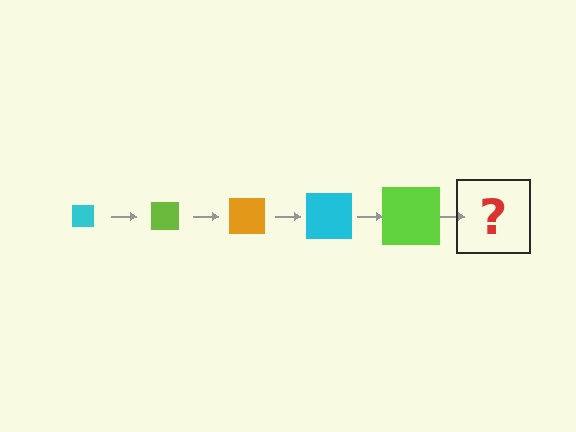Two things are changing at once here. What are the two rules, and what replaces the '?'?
The two rules are that the square grows larger each step and the color cycles through cyan, lime, and orange. The '?' should be an orange square, larger than the previous one.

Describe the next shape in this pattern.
It should be an orange square, larger than the previous one.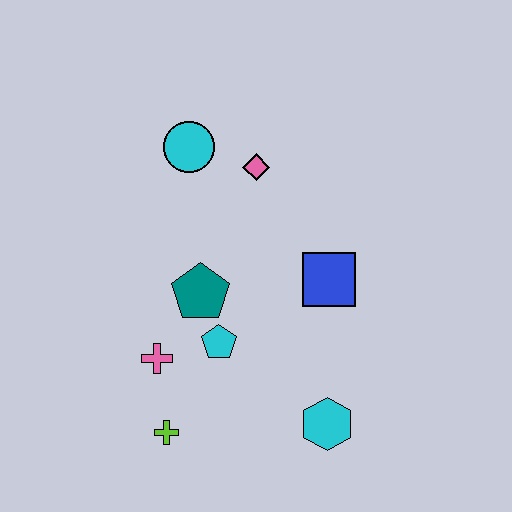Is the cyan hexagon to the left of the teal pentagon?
No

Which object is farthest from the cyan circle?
The cyan hexagon is farthest from the cyan circle.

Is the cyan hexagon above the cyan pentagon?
No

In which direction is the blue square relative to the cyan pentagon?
The blue square is to the right of the cyan pentagon.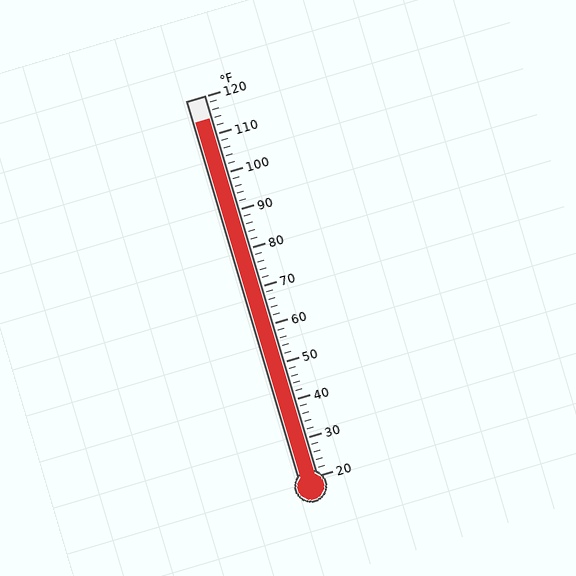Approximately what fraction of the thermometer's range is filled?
The thermometer is filled to approximately 95% of its range.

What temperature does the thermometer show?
The thermometer shows approximately 114°F.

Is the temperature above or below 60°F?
The temperature is above 60°F.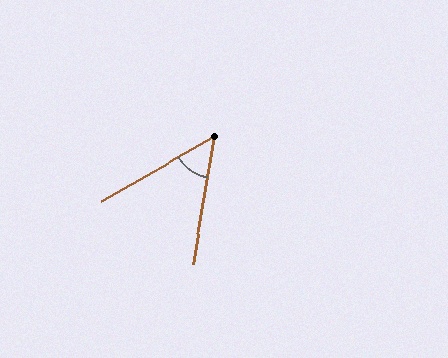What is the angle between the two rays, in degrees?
Approximately 50 degrees.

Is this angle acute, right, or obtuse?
It is acute.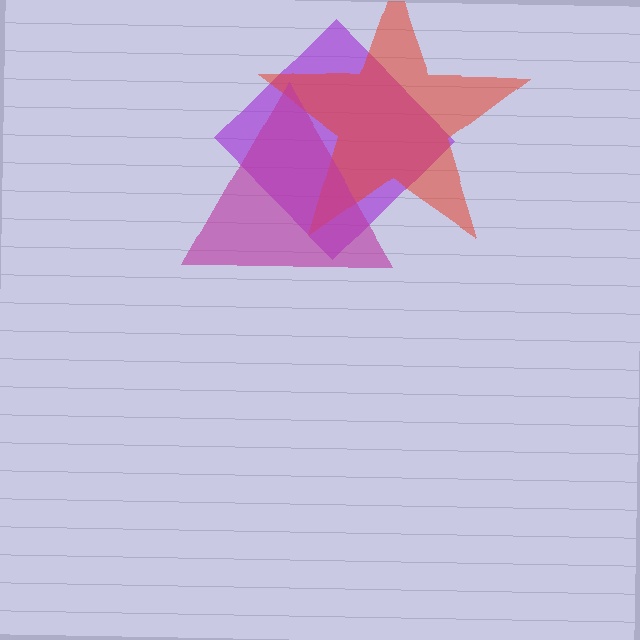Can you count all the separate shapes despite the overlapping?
Yes, there are 3 separate shapes.